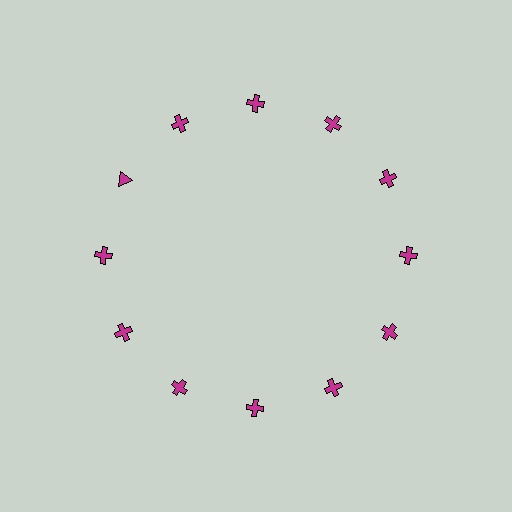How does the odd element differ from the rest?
It has a different shape: triangle instead of cross.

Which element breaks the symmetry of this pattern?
The magenta triangle at roughly the 10 o'clock position breaks the symmetry. All other shapes are magenta crosses.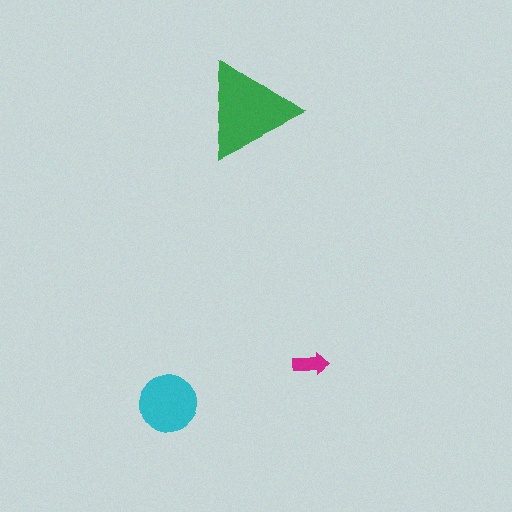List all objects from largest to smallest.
The green triangle, the cyan circle, the magenta arrow.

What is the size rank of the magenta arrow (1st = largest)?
3rd.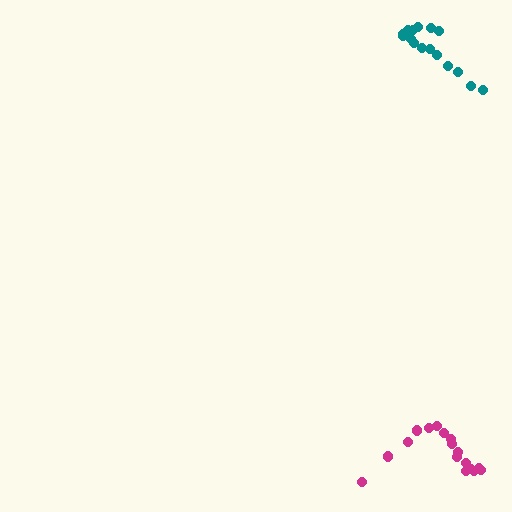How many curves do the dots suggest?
There are 2 distinct paths.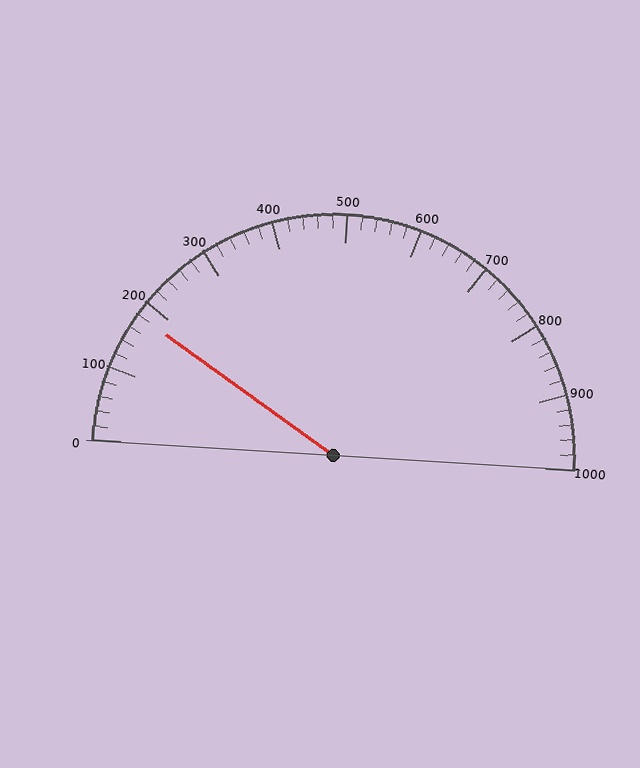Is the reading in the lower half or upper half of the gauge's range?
The reading is in the lower half of the range (0 to 1000).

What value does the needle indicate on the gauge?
The needle indicates approximately 180.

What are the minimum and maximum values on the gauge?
The gauge ranges from 0 to 1000.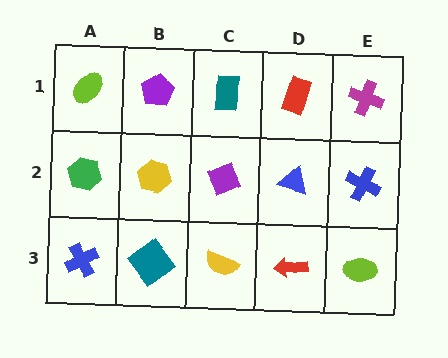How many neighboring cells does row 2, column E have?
3.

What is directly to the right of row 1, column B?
A teal rectangle.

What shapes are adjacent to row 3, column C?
A purple diamond (row 2, column C), a teal diamond (row 3, column B), a red arrow (row 3, column D).